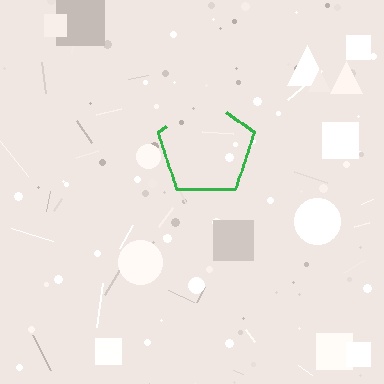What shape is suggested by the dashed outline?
The dashed outline suggests a pentagon.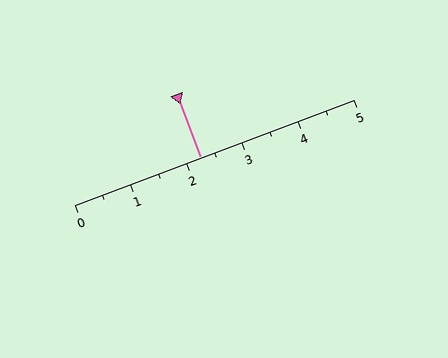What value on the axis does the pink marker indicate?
The marker indicates approximately 2.2.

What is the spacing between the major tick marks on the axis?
The major ticks are spaced 1 apart.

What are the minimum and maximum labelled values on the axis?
The axis runs from 0 to 5.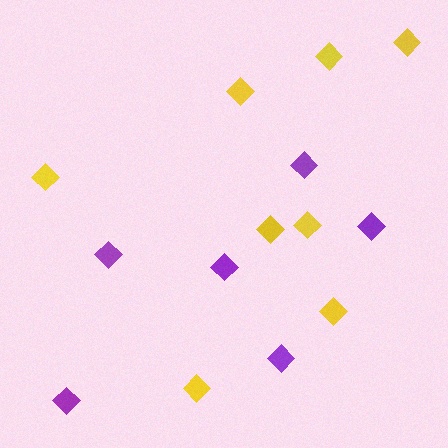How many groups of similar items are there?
There are 2 groups: one group of purple diamonds (6) and one group of yellow diamonds (8).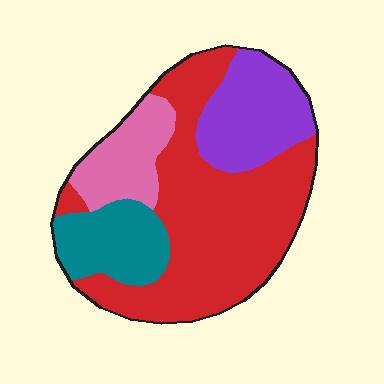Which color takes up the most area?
Red, at roughly 50%.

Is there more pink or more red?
Red.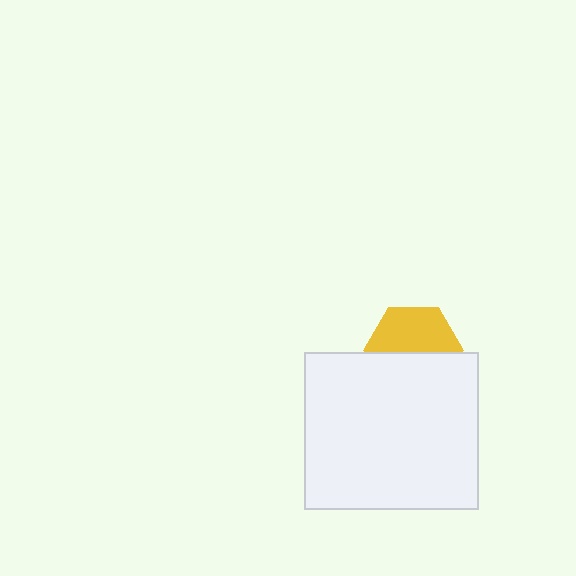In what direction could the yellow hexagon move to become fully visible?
The yellow hexagon could move up. That would shift it out from behind the white rectangle entirely.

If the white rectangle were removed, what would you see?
You would see the complete yellow hexagon.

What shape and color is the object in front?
The object in front is a white rectangle.